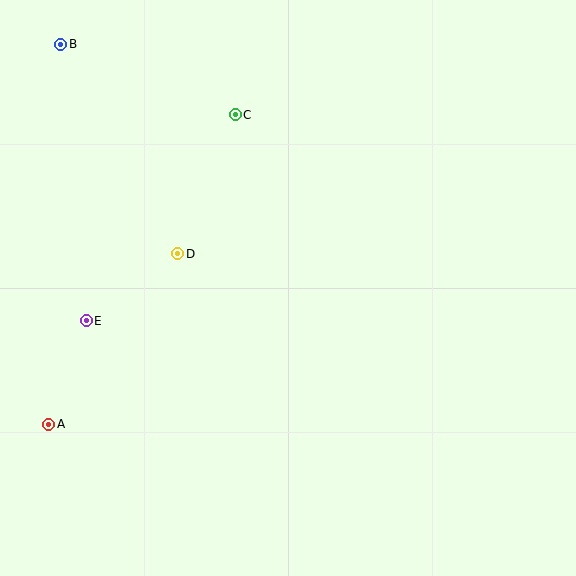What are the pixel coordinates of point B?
Point B is at (61, 44).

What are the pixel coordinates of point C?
Point C is at (235, 115).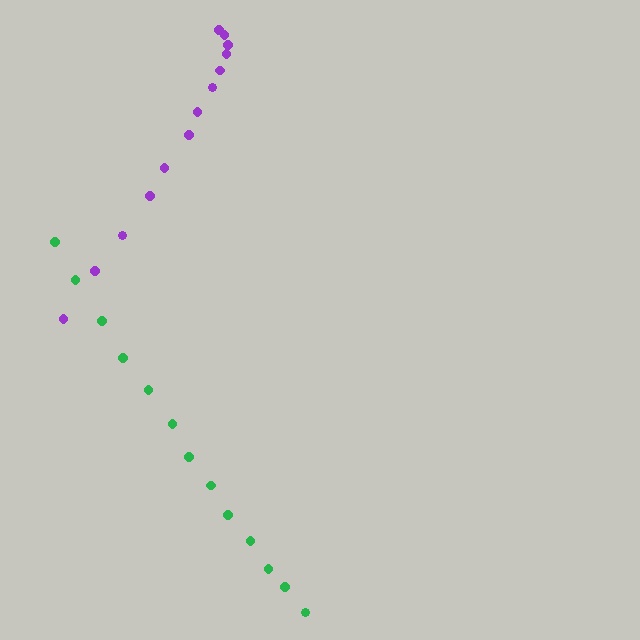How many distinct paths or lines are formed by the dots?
There are 2 distinct paths.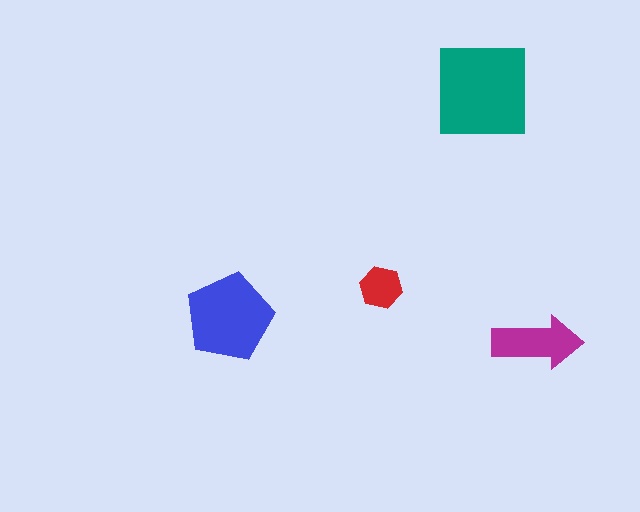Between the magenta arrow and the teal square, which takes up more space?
The teal square.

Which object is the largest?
The teal square.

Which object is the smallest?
The red hexagon.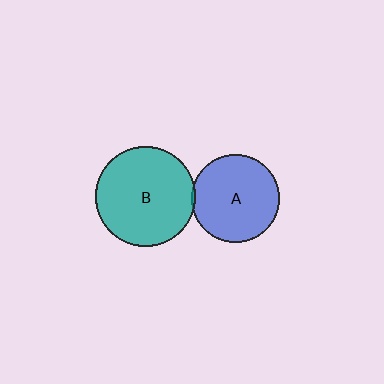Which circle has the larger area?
Circle B (teal).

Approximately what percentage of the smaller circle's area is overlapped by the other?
Approximately 5%.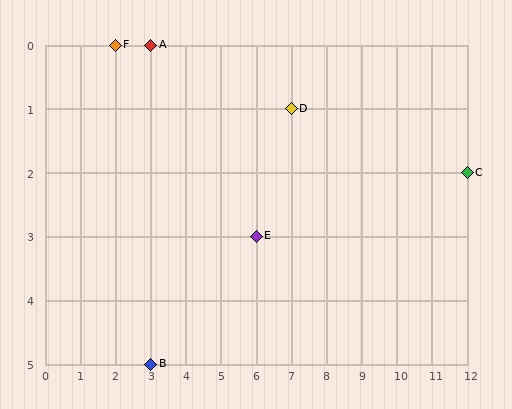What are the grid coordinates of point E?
Point E is at grid coordinates (6, 3).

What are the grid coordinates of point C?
Point C is at grid coordinates (12, 2).